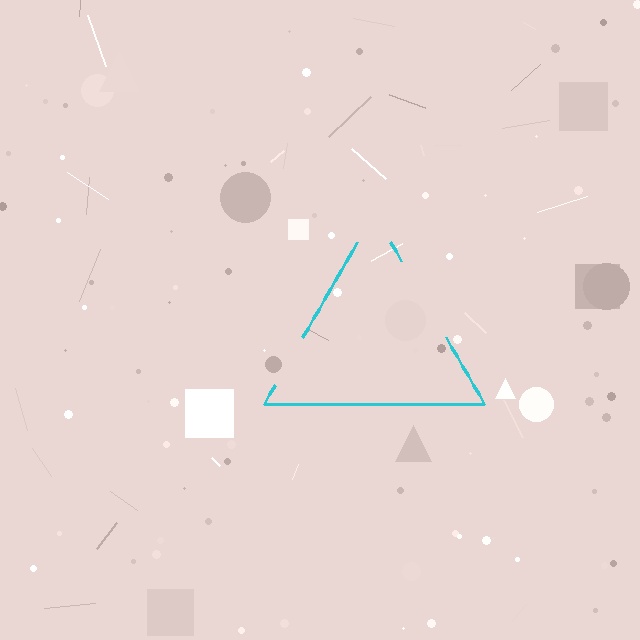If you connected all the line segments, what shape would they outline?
They would outline a triangle.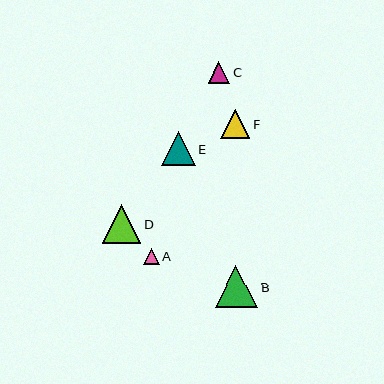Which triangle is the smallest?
Triangle A is the smallest with a size of approximately 15 pixels.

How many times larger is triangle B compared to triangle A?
Triangle B is approximately 2.7 times the size of triangle A.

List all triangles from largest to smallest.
From largest to smallest: B, D, E, F, C, A.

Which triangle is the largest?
Triangle B is the largest with a size of approximately 42 pixels.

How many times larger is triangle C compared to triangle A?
Triangle C is approximately 1.4 times the size of triangle A.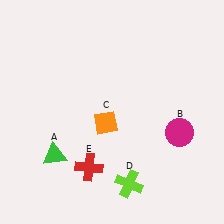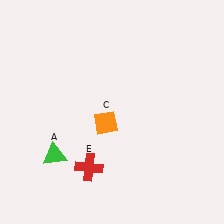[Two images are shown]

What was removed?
The lime cross (D), the magenta circle (B) were removed in Image 2.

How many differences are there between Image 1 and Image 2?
There are 2 differences between the two images.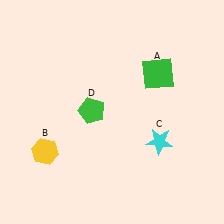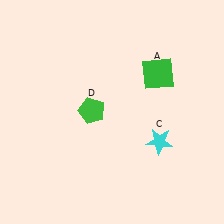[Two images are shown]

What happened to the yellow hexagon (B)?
The yellow hexagon (B) was removed in Image 2. It was in the bottom-left area of Image 1.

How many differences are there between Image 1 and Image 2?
There is 1 difference between the two images.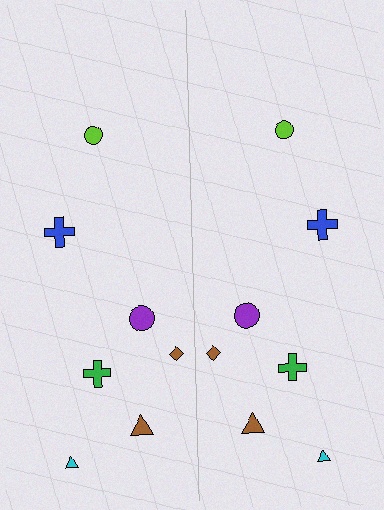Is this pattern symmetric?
Yes, this pattern has bilateral (reflection) symmetry.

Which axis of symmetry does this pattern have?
The pattern has a vertical axis of symmetry running through the center of the image.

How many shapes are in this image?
There are 14 shapes in this image.